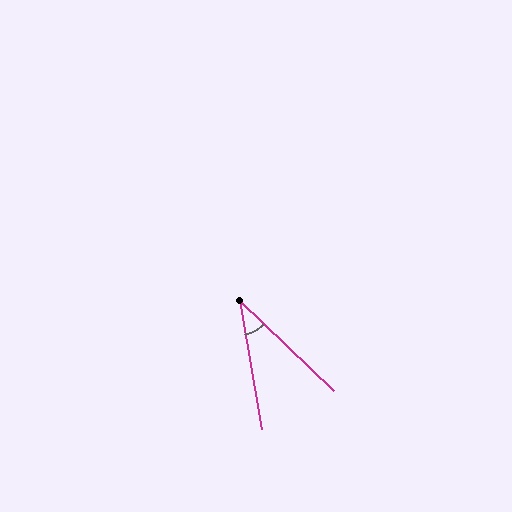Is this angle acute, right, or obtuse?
It is acute.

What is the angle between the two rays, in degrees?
Approximately 36 degrees.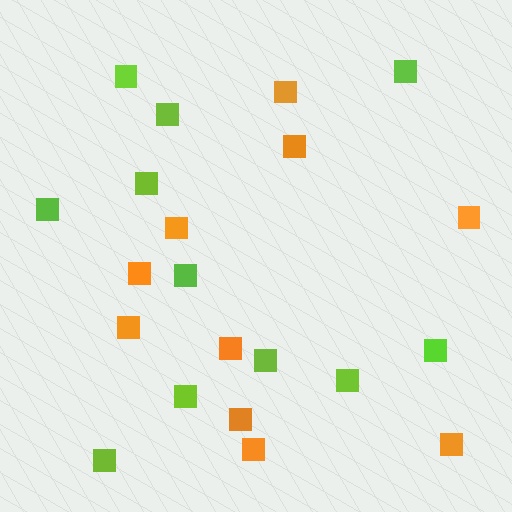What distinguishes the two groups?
There are 2 groups: one group of lime squares (11) and one group of orange squares (10).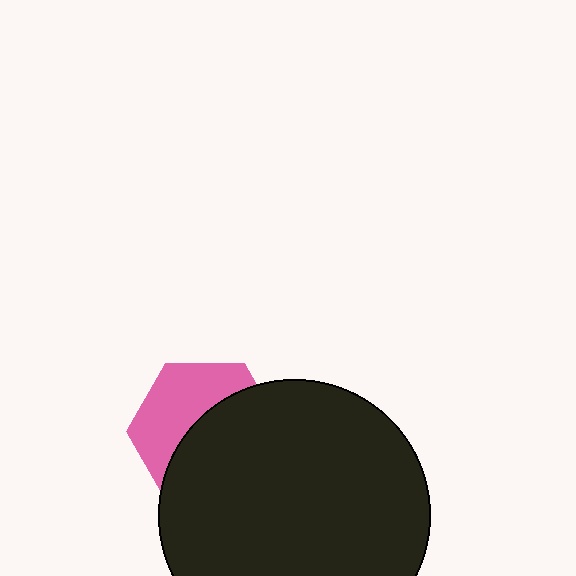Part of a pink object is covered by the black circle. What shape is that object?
It is a hexagon.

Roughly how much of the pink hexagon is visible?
A small part of it is visible (roughly 44%).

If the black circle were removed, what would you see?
You would see the complete pink hexagon.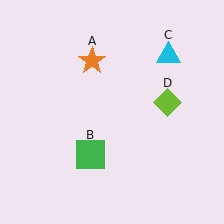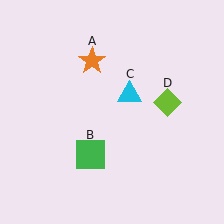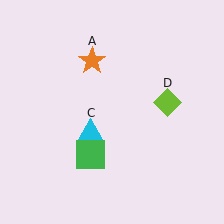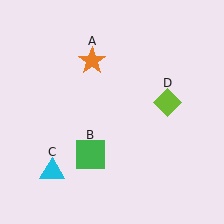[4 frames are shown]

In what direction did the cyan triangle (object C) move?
The cyan triangle (object C) moved down and to the left.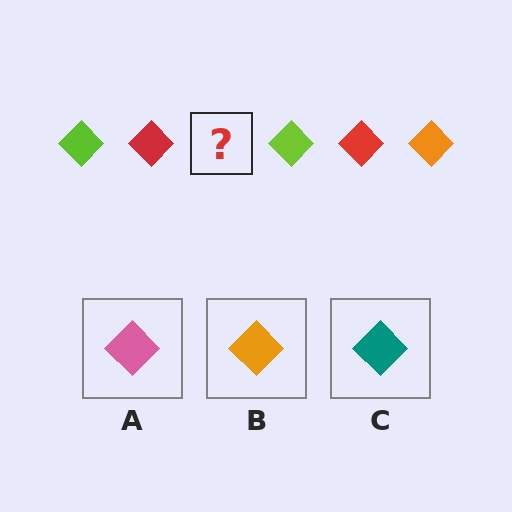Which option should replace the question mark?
Option B.